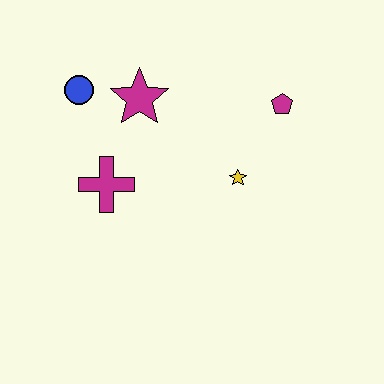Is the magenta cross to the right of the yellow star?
No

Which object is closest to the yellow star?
The magenta pentagon is closest to the yellow star.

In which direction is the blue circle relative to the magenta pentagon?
The blue circle is to the left of the magenta pentagon.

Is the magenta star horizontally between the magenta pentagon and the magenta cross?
Yes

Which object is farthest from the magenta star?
The magenta pentagon is farthest from the magenta star.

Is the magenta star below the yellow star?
No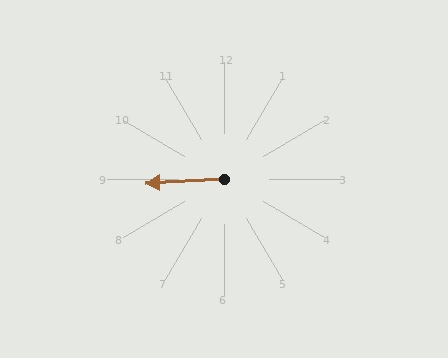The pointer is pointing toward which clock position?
Roughly 9 o'clock.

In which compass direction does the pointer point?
West.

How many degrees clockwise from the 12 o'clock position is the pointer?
Approximately 267 degrees.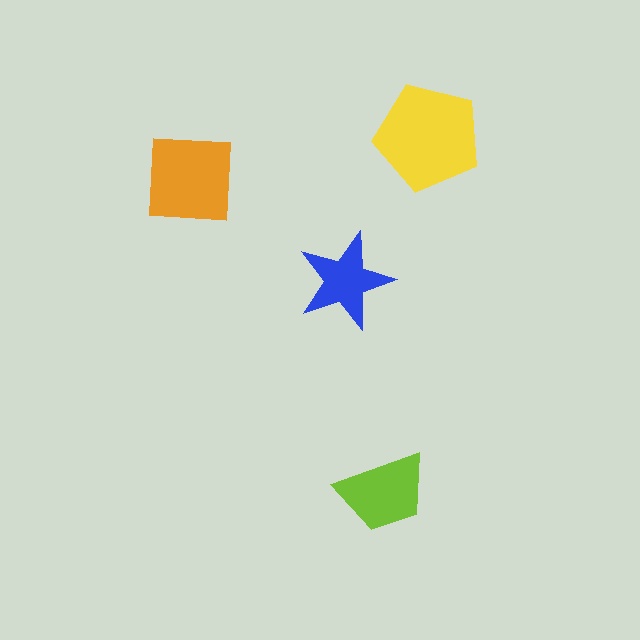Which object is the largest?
The yellow pentagon.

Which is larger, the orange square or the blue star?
The orange square.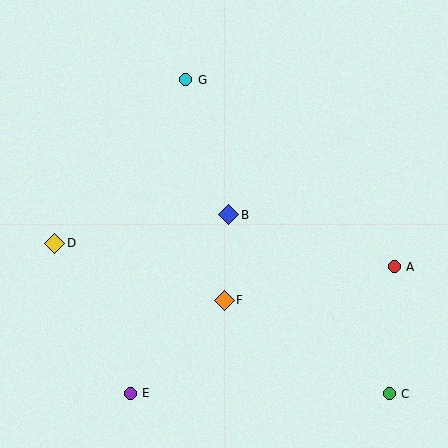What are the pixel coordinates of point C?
Point C is at (389, 394).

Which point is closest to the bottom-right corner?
Point C is closest to the bottom-right corner.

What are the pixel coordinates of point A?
Point A is at (394, 267).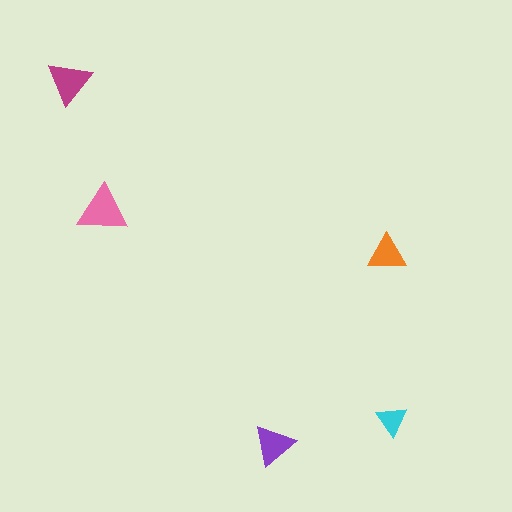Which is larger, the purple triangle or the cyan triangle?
The purple one.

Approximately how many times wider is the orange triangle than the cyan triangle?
About 1.5 times wider.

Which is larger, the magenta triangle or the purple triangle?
The magenta one.